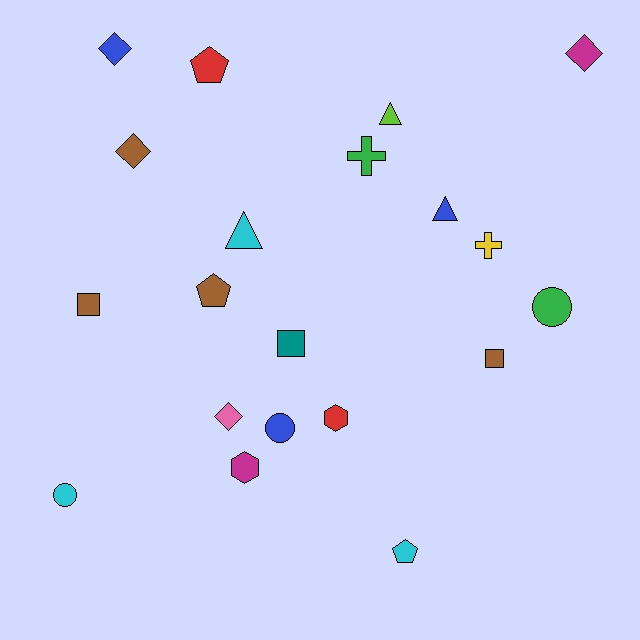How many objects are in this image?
There are 20 objects.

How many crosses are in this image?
There are 2 crosses.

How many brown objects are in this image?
There are 4 brown objects.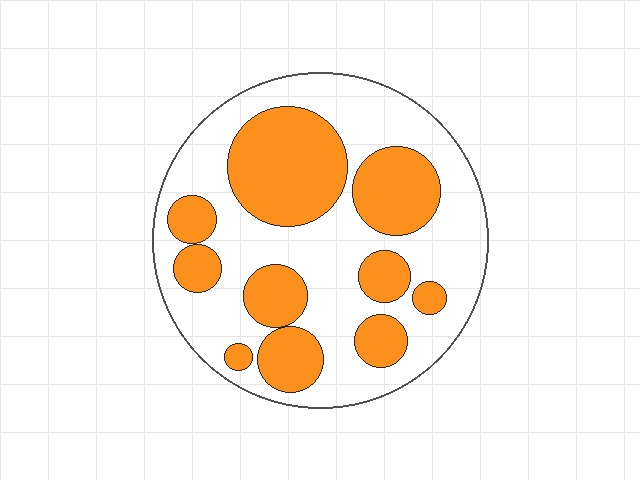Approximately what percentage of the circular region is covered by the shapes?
Approximately 40%.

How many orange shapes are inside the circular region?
10.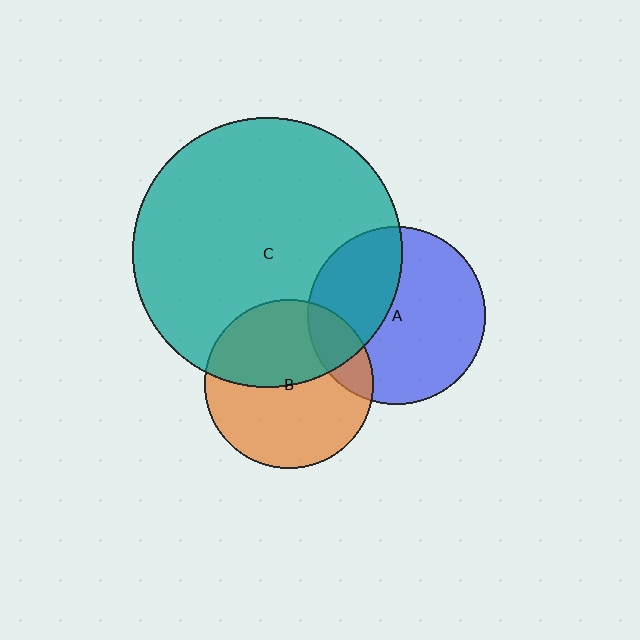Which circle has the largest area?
Circle C (teal).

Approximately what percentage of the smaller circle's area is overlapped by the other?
Approximately 15%.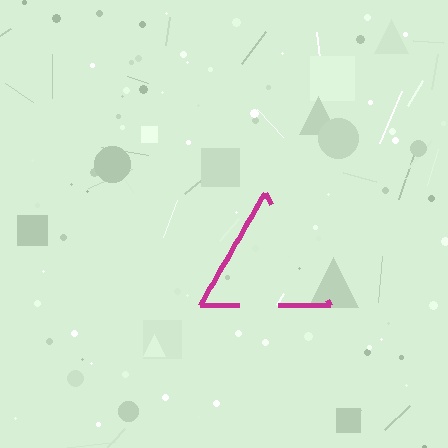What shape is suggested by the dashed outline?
The dashed outline suggests a triangle.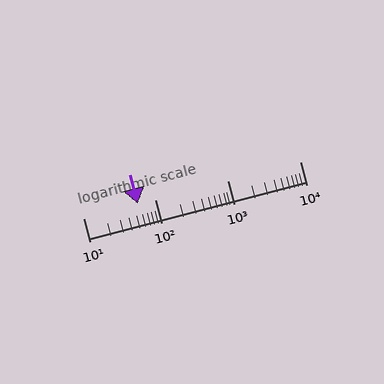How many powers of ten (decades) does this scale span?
The scale spans 3 decades, from 10 to 10000.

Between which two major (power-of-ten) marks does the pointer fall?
The pointer is between 10 and 100.